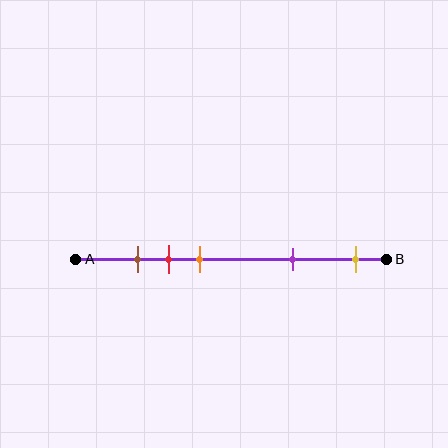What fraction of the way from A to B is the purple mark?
The purple mark is approximately 70% (0.7) of the way from A to B.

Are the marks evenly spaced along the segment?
No, the marks are not evenly spaced.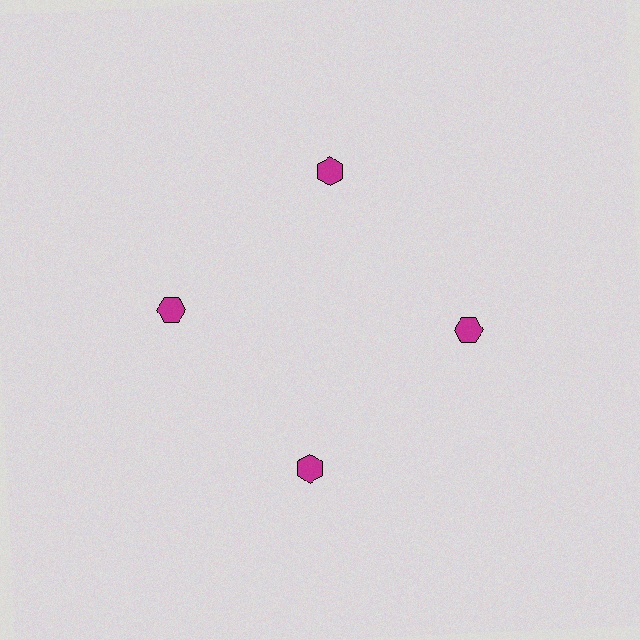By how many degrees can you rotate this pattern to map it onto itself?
The pattern maps onto itself every 90 degrees of rotation.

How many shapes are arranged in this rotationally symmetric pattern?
There are 4 shapes, arranged in 4 groups of 1.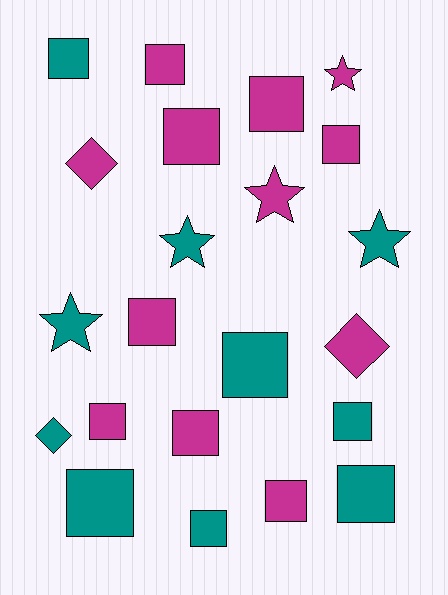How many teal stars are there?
There are 3 teal stars.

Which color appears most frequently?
Magenta, with 12 objects.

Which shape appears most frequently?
Square, with 14 objects.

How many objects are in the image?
There are 22 objects.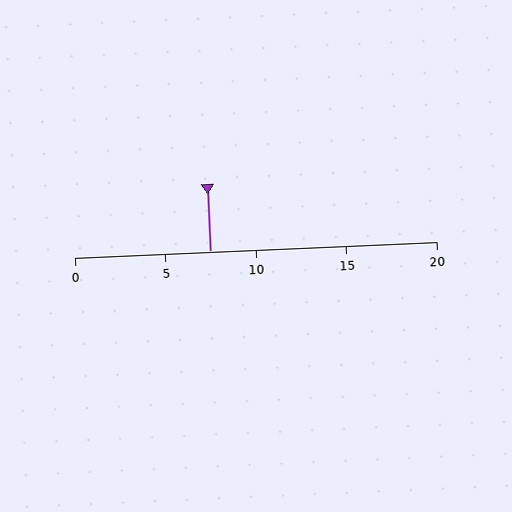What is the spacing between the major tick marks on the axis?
The major ticks are spaced 5 apart.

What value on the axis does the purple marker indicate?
The marker indicates approximately 7.5.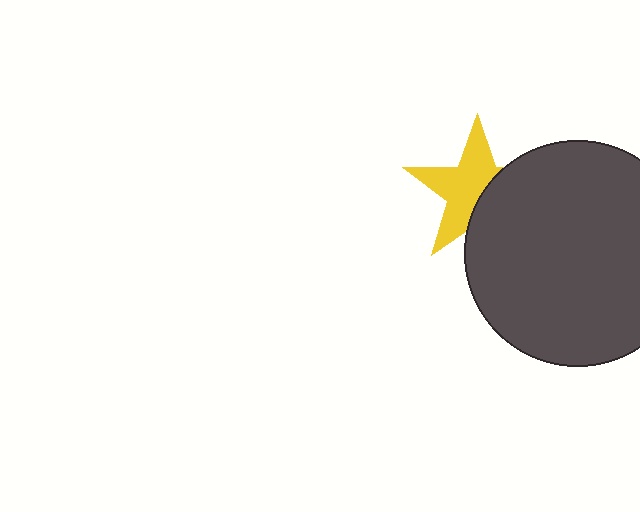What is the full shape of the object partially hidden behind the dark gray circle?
The partially hidden object is a yellow star.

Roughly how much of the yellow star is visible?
About half of it is visible (roughly 60%).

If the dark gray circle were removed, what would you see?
You would see the complete yellow star.